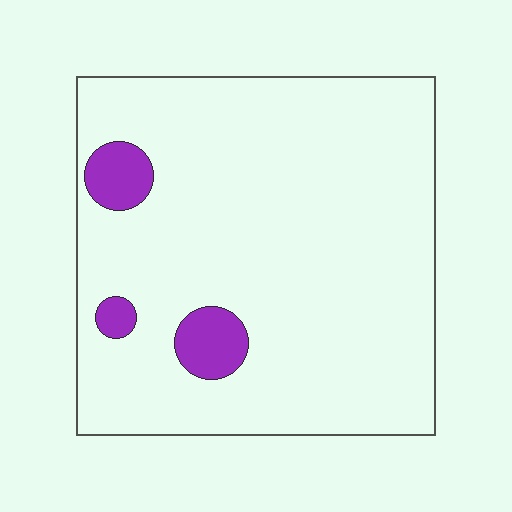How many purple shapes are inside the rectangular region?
3.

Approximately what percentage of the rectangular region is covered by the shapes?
Approximately 5%.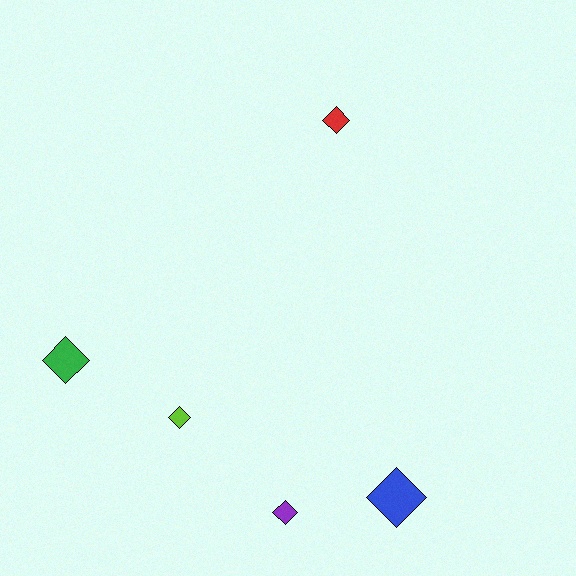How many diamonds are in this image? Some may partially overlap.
There are 5 diamonds.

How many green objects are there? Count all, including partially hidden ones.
There is 1 green object.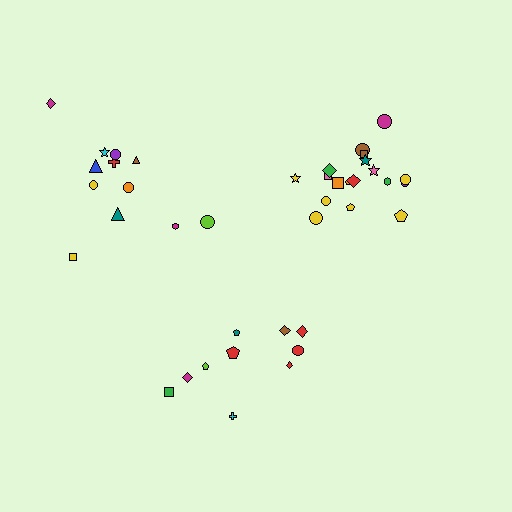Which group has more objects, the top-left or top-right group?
The top-right group.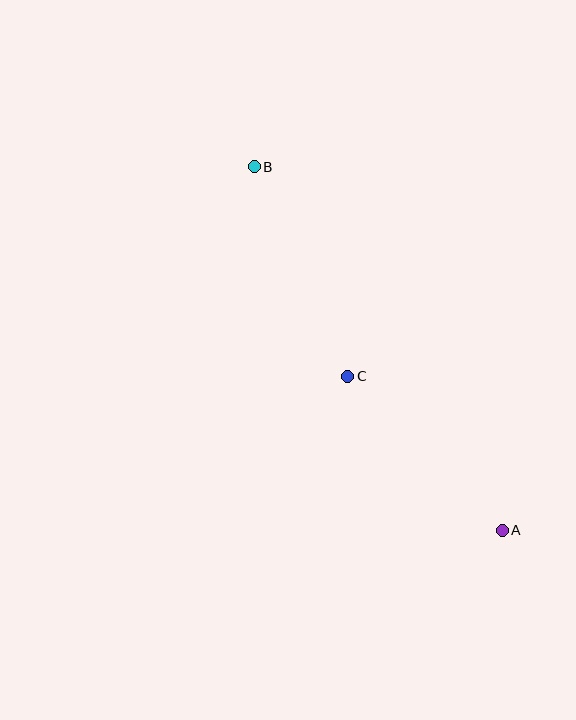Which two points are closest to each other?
Points A and C are closest to each other.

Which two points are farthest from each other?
Points A and B are farthest from each other.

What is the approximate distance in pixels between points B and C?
The distance between B and C is approximately 229 pixels.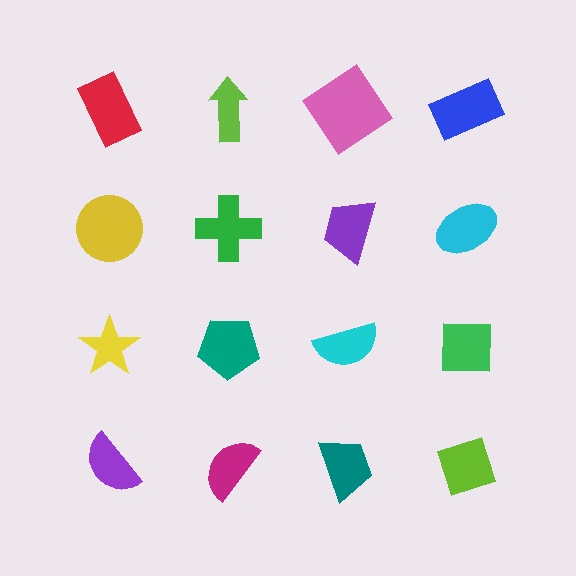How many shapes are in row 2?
4 shapes.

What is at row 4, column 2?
A magenta semicircle.